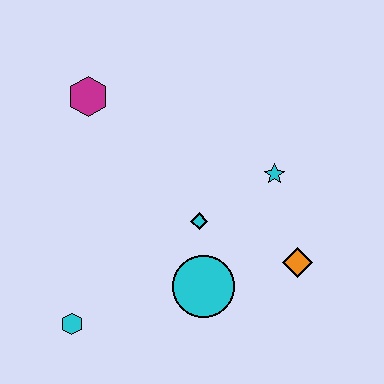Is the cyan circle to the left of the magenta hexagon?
No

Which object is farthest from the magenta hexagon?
The orange diamond is farthest from the magenta hexagon.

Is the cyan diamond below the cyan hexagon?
No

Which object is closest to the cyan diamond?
The cyan circle is closest to the cyan diamond.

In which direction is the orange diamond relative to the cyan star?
The orange diamond is below the cyan star.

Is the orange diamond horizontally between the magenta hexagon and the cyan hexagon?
No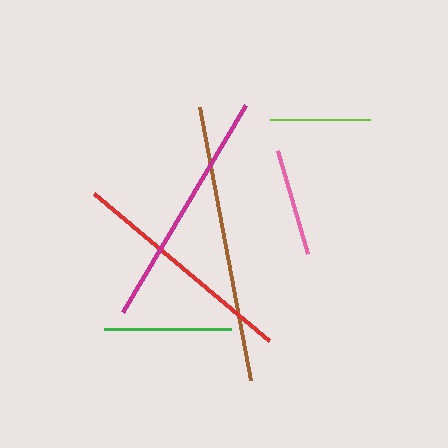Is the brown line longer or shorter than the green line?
The brown line is longer than the green line.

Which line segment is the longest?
The brown line is the longest at approximately 278 pixels.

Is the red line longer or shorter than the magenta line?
The magenta line is longer than the red line.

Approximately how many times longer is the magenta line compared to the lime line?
The magenta line is approximately 2.4 times the length of the lime line.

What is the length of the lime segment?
The lime segment is approximately 100 pixels long.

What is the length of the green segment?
The green segment is approximately 126 pixels long.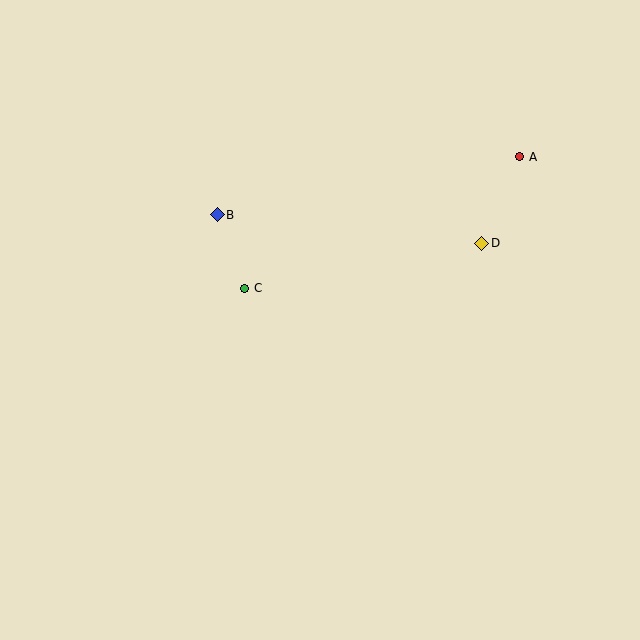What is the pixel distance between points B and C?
The distance between B and C is 79 pixels.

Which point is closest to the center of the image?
Point C at (245, 288) is closest to the center.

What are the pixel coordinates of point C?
Point C is at (245, 288).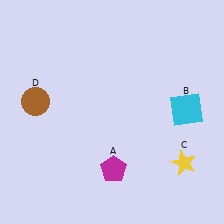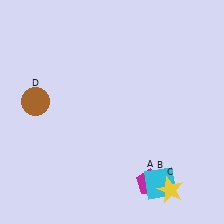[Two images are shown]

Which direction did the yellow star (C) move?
The yellow star (C) moved down.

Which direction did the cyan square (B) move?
The cyan square (B) moved down.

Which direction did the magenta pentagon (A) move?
The magenta pentagon (A) moved right.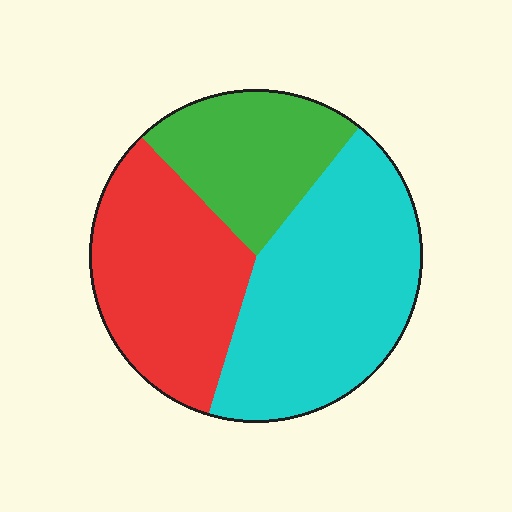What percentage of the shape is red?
Red takes up between a sixth and a third of the shape.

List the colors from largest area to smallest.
From largest to smallest: cyan, red, green.